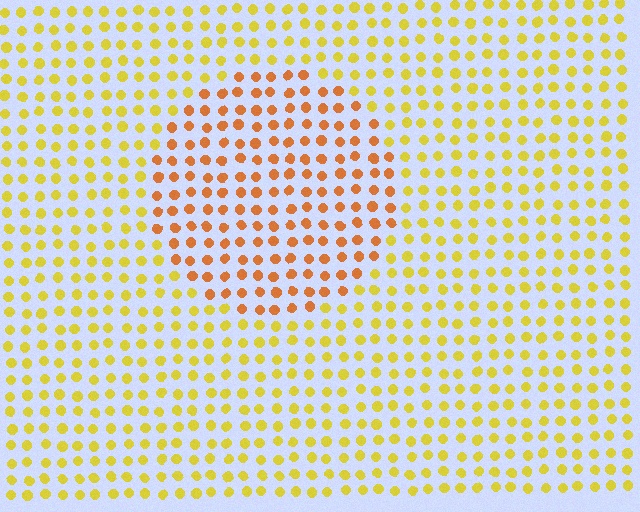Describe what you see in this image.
The image is filled with small yellow elements in a uniform arrangement. A circle-shaped region is visible where the elements are tinted to a slightly different hue, forming a subtle color boundary.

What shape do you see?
I see a circle.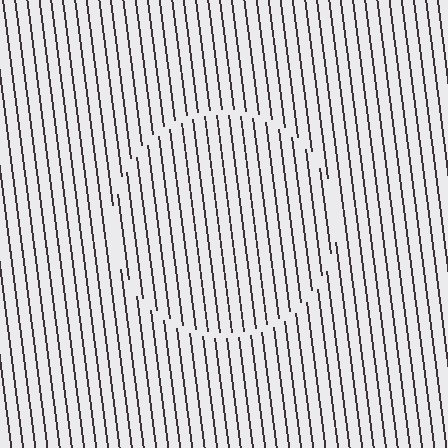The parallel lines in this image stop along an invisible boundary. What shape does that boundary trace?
An illusory circle. The interior of the shape contains the same grating, shifted by half a period — the contour is defined by the phase discontinuity where line-ends from the inner and outer gratings abut.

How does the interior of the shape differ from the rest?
The interior of the shape contains the same grating, shifted by half a period — the contour is defined by the phase discontinuity where line-ends from the inner and outer gratings abut.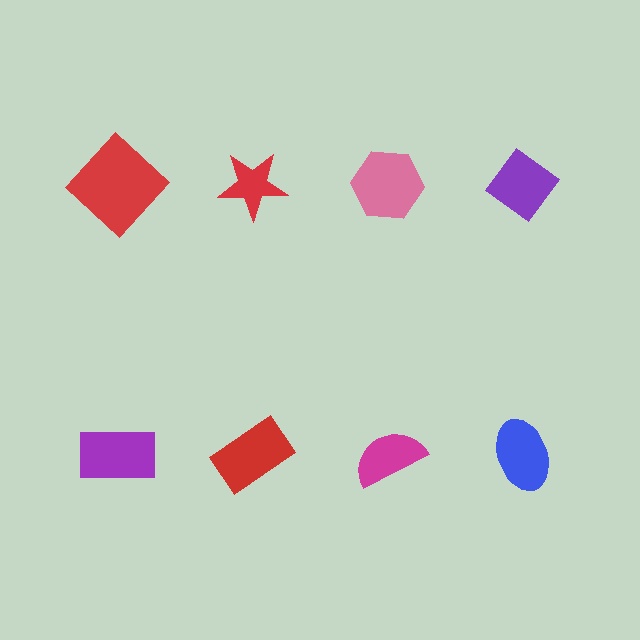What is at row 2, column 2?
A red rectangle.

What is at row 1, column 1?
A red diamond.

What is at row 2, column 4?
A blue ellipse.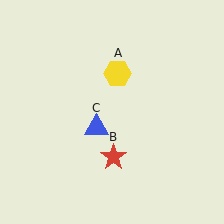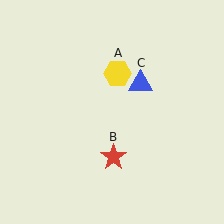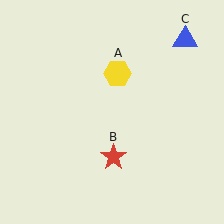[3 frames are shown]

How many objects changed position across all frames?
1 object changed position: blue triangle (object C).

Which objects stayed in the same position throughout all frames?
Yellow hexagon (object A) and red star (object B) remained stationary.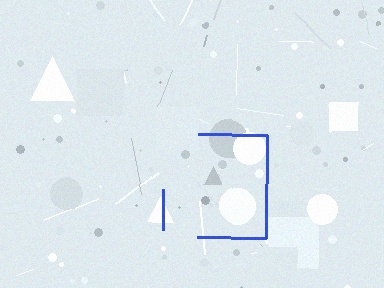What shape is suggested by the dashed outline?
The dashed outline suggests a square.